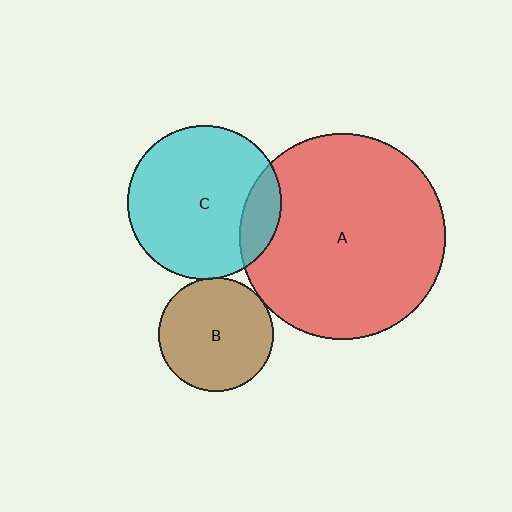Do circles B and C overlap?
Yes.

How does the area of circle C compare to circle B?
Approximately 1.8 times.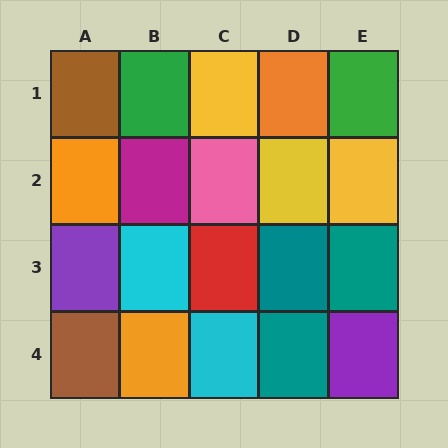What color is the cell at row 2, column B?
Magenta.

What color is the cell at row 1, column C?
Yellow.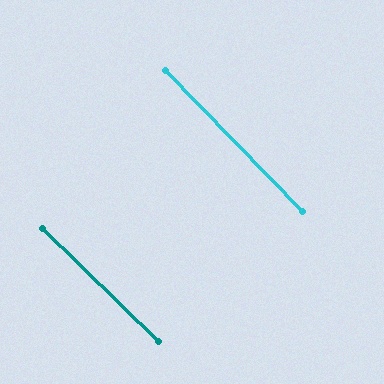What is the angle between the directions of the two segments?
Approximately 2 degrees.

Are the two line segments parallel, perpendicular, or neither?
Parallel — their directions differ by only 1.7°.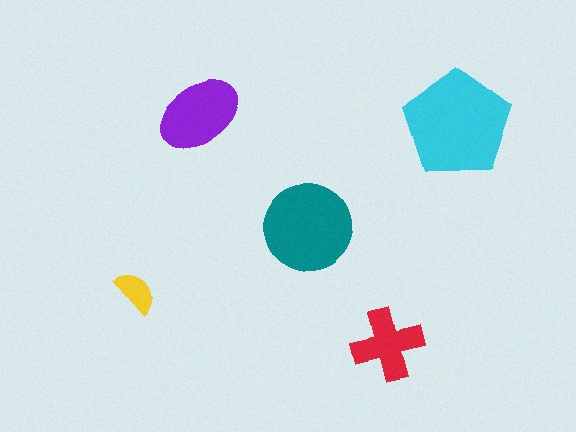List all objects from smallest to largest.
The yellow semicircle, the red cross, the purple ellipse, the teal circle, the cyan pentagon.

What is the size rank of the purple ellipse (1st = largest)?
3rd.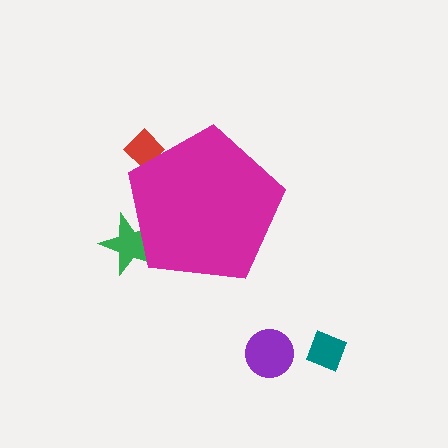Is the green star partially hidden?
Yes, the green star is partially hidden behind the magenta pentagon.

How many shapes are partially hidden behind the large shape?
2 shapes are partially hidden.